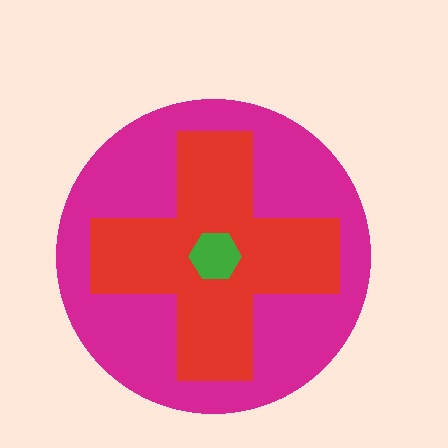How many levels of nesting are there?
3.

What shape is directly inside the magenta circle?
The red cross.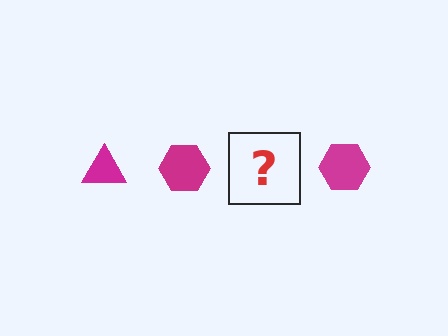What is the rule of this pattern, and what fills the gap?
The rule is that the pattern cycles through triangle, hexagon shapes in magenta. The gap should be filled with a magenta triangle.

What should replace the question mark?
The question mark should be replaced with a magenta triangle.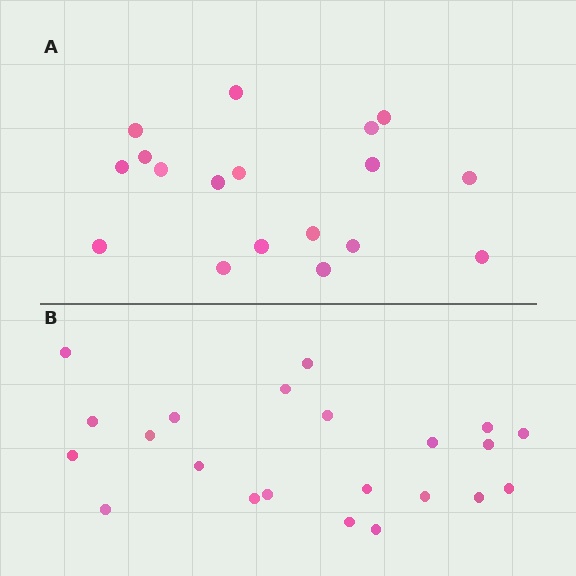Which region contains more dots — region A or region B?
Region B (the bottom region) has more dots.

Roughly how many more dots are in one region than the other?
Region B has about 4 more dots than region A.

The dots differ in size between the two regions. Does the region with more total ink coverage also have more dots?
No. Region A has more total ink coverage because its dots are larger, but region B actually contains more individual dots. Total area can be misleading — the number of items is what matters here.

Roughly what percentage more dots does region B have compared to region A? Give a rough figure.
About 20% more.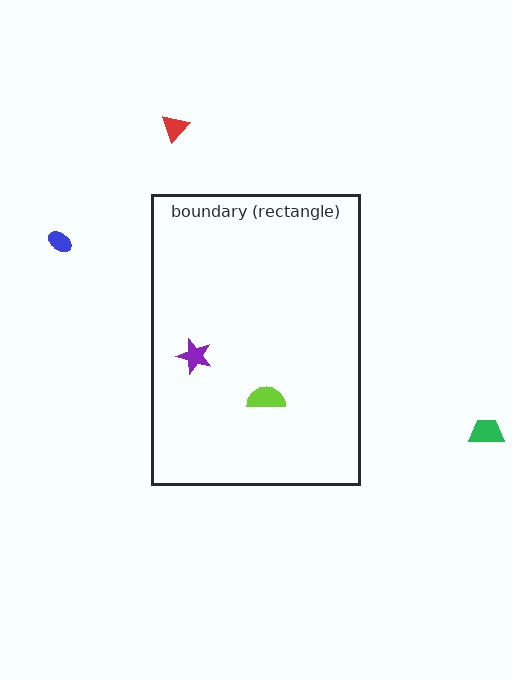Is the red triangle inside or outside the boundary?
Outside.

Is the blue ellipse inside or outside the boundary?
Outside.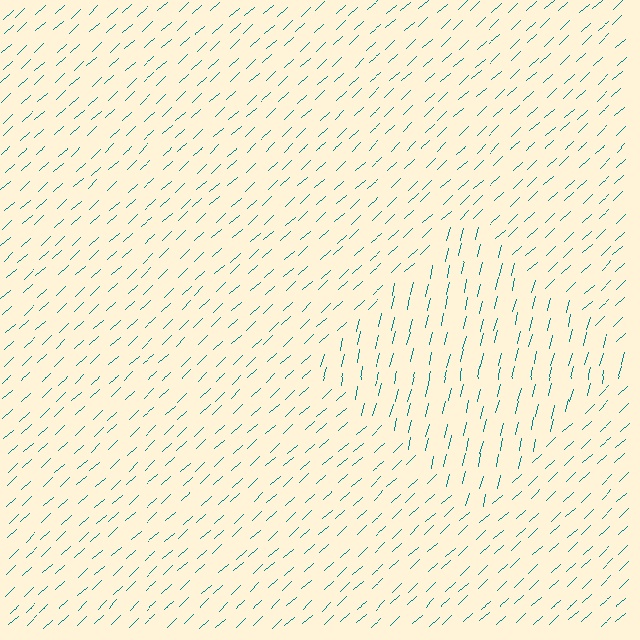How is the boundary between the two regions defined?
The boundary is defined purely by a change in line orientation (approximately 34 degrees difference). All lines are the same color and thickness.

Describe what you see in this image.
The image is filled with small teal line segments. A diamond region in the image has lines oriented differently from the surrounding lines, creating a visible texture boundary.